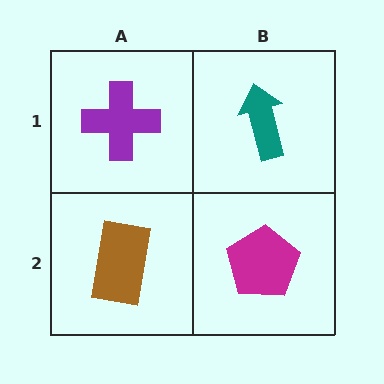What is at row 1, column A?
A purple cross.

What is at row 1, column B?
A teal arrow.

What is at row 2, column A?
A brown rectangle.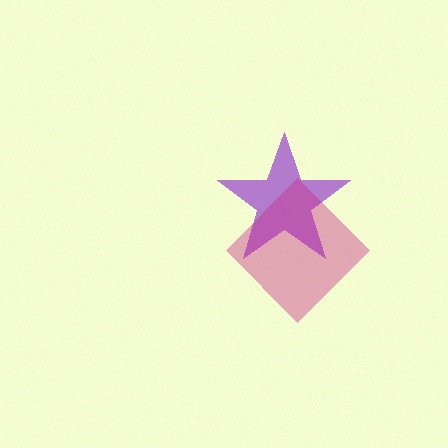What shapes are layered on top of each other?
The layered shapes are: a purple star, a magenta diamond.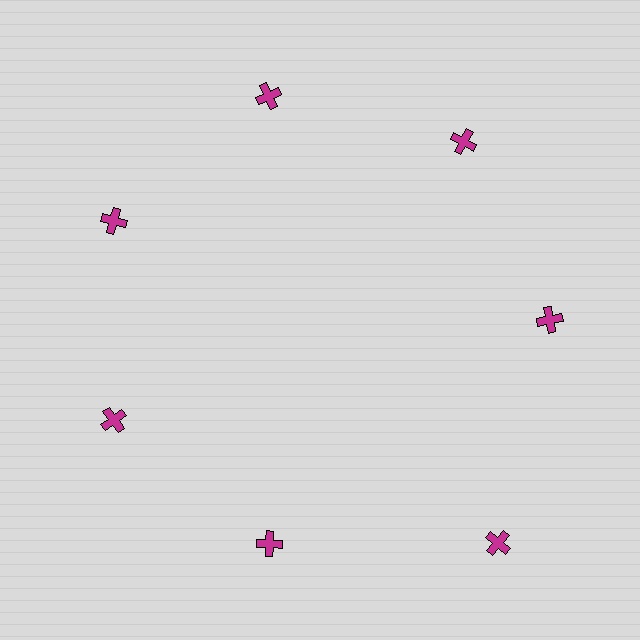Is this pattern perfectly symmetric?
No. The 7 magenta crosses are arranged in a ring, but one element near the 5 o'clock position is pushed outward from the center, breaking the 7-fold rotational symmetry.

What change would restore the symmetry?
The symmetry would be restored by moving it inward, back onto the ring so that all 7 crosses sit at equal angles and equal distance from the center.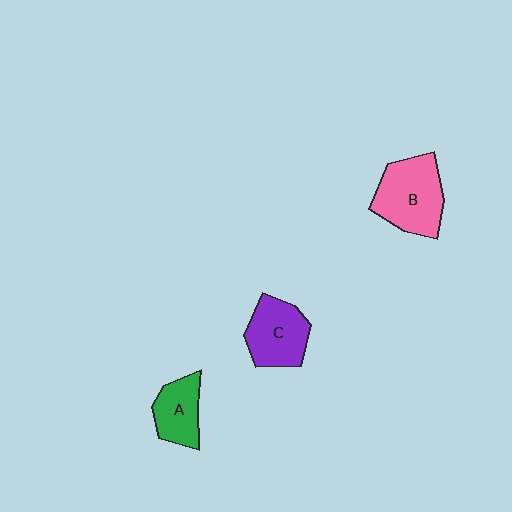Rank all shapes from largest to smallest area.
From largest to smallest: B (pink), C (purple), A (green).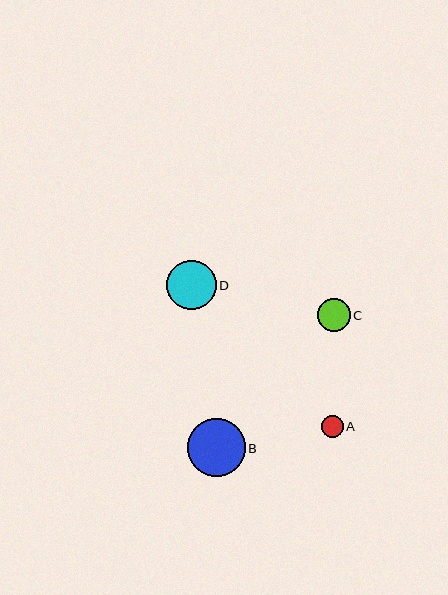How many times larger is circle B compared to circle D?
Circle B is approximately 1.2 times the size of circle D.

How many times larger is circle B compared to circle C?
Circle B is approximately 1.7 times the size of circle C.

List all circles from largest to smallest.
From largest to smallest: B, D, C, A.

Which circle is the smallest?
Circle A is the smallest with a size of approximately 22 pixels.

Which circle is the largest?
Circle B is the largest with a size of approximately 58 pixels.